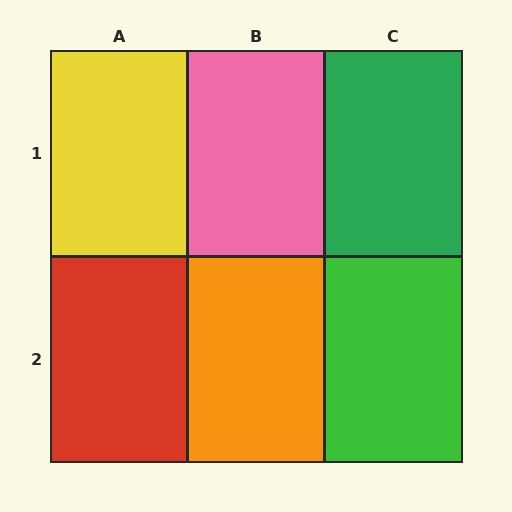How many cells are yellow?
1 cell is yellow.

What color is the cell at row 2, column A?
Red.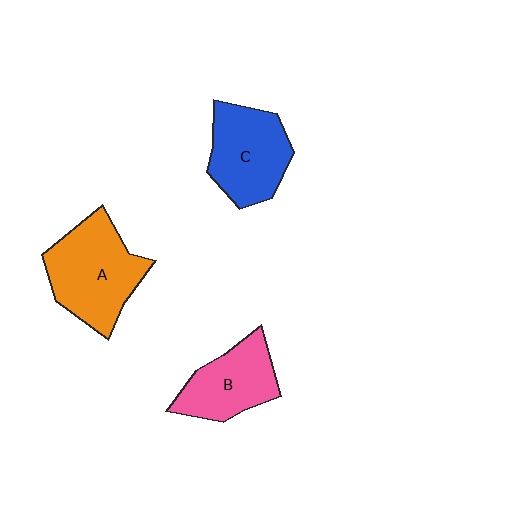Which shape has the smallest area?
Shape B (pink).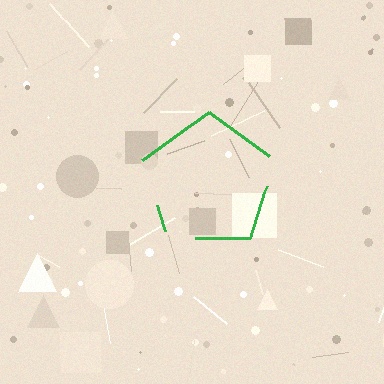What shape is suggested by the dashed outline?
The dashed outline suggests a pentagon.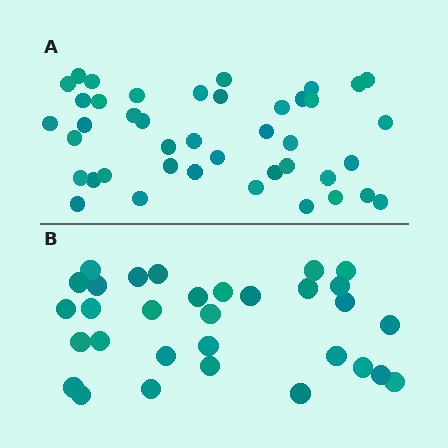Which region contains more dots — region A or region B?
Region A (the top region) has more dots.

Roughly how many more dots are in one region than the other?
Region A has roughly 12 or so more dots than region B.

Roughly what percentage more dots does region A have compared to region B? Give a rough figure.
About 35% more.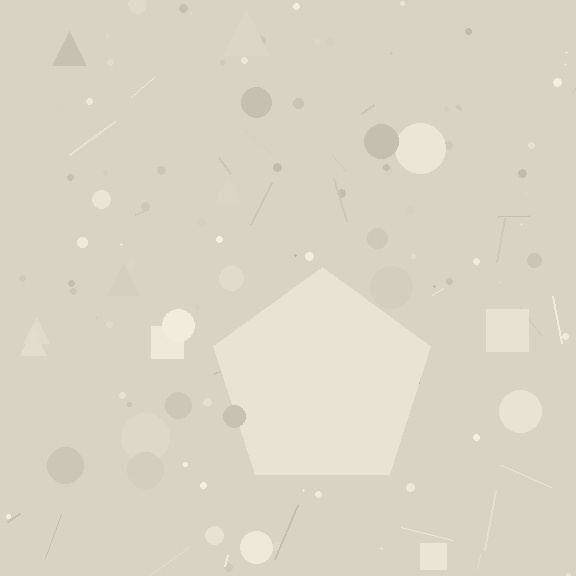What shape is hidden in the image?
A pentagon is hidden in the image.